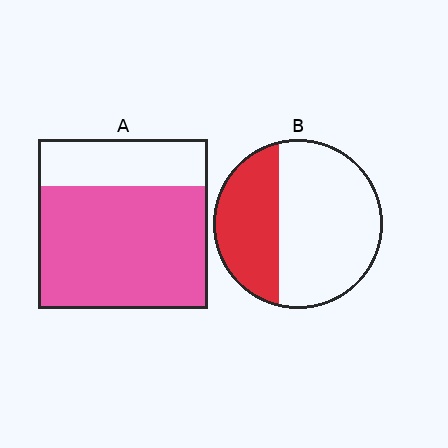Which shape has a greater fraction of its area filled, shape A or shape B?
Shape A.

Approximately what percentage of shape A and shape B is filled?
A is approximately 70% and B is approximately 35%.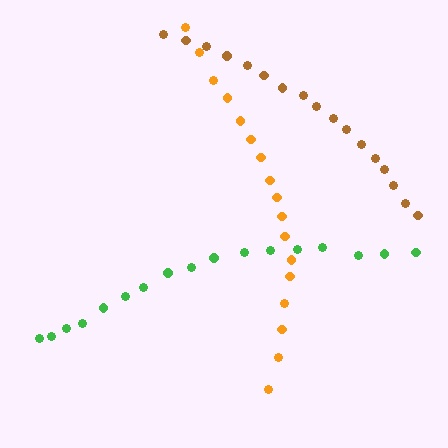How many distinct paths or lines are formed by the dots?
There are 3 distinct paths.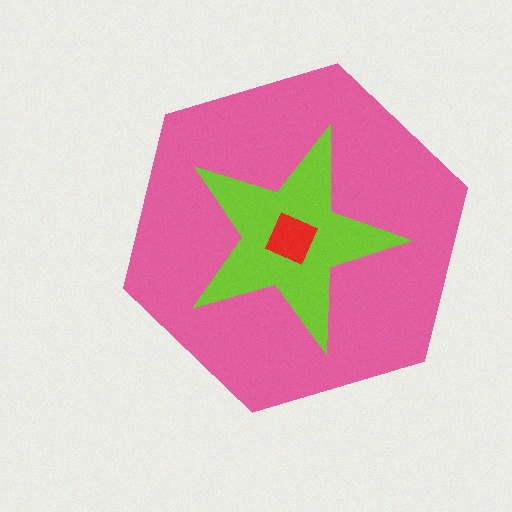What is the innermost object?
The red square.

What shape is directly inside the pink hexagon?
The lime star.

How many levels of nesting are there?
3.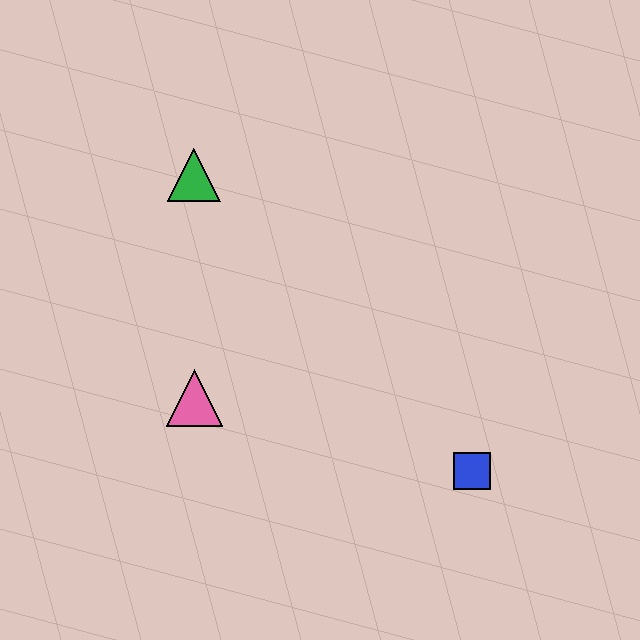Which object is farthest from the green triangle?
The blue square is farthest from the green triangle.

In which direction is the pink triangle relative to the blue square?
The pink triangle is to the left of the blue square.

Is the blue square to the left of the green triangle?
No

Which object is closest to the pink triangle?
The green triangle is closest to the pink triangle.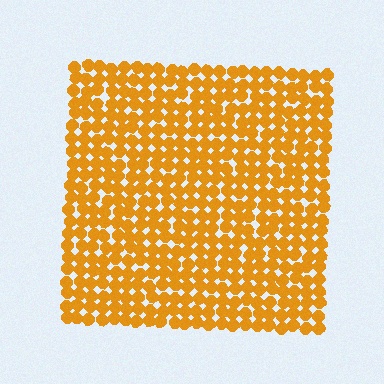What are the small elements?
The small elements are circles.